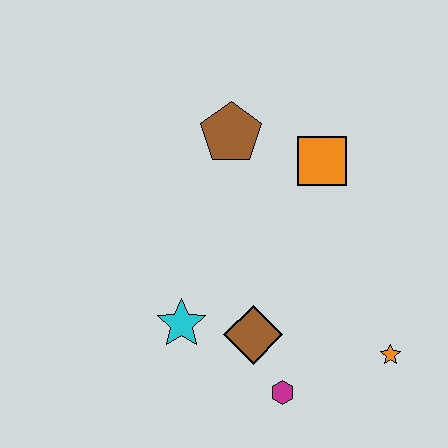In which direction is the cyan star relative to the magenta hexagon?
The cyan star is to the left of the magenta hexagon.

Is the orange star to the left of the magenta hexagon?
No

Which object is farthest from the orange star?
The brown pentagon is farthest from the orange star.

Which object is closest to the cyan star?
The brown diamond is closest to the cyan star.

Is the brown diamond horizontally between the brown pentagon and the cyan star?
No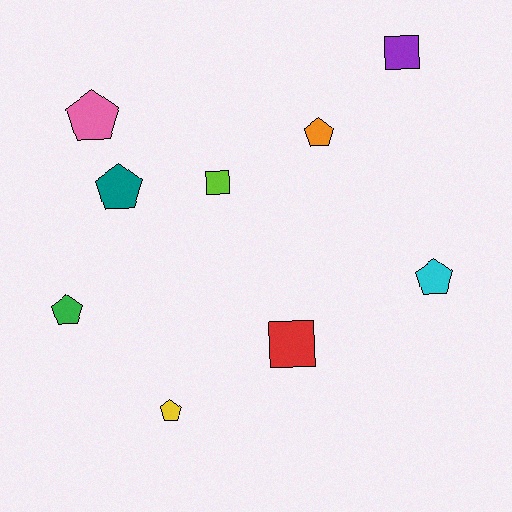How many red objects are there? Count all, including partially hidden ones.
There is 1 red object.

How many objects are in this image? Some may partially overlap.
There are 9 objects.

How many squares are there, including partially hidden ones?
There are 3 squares.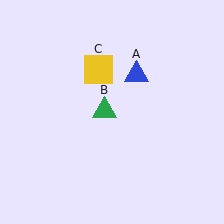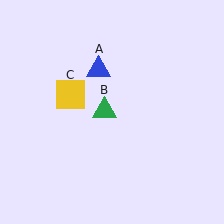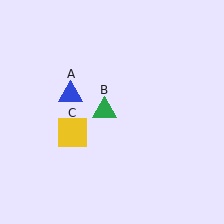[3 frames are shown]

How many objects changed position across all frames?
2 objects changed position: blue triangle (object A), yellow square (object C).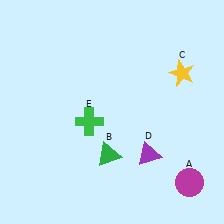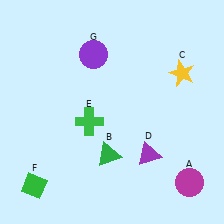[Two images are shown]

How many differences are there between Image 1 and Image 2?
There are 2 differences between the two images.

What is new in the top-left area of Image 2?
A purple circle (G) was added in the top-left area of Image 2.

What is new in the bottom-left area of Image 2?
A green diamond (F) was added in the bottom-left area of Image 2.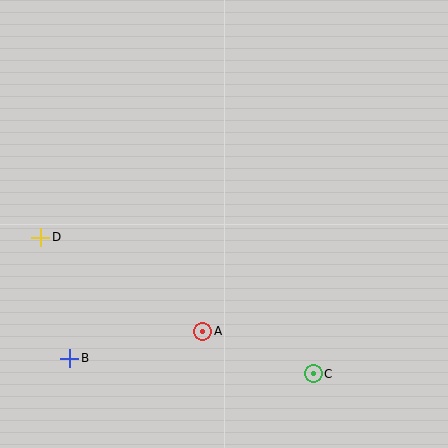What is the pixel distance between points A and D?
The distance between A and D is 187 pixels.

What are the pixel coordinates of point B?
Point B is at (70, 358).